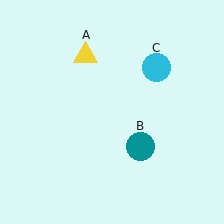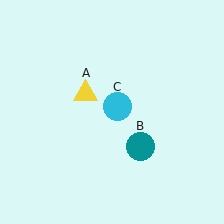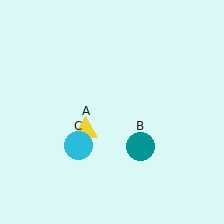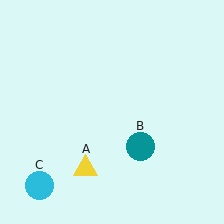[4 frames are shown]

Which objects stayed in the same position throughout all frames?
Teal circle (object B) remained stationary.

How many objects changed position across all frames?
2 objects changed position: yellow triangle (object A), cyan circle (object C).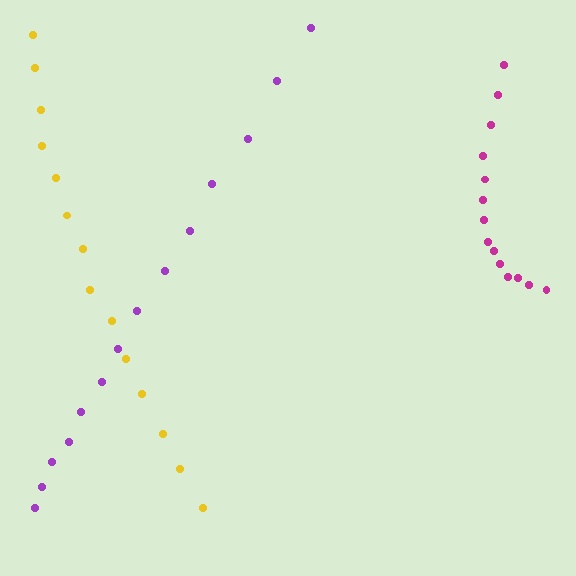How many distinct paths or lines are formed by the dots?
There are 3 distinct paths.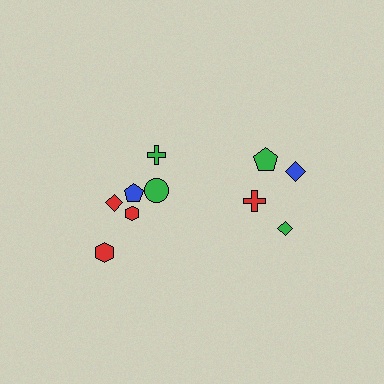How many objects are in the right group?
There are 4 objects.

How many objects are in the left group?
There are 6 objects.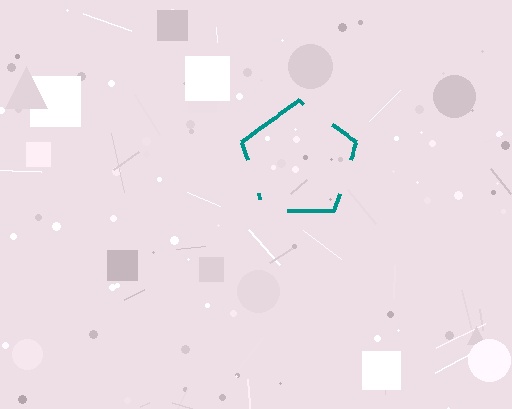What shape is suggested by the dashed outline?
The dashed outline suggests a pentagon.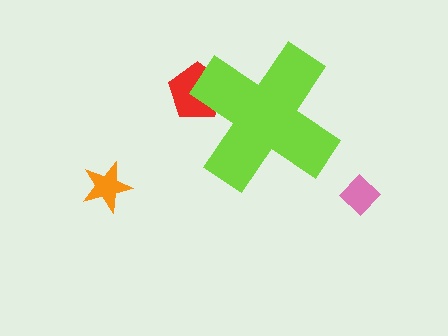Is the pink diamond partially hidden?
No, the pink diamond is fully visible.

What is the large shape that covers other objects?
A lime cross.